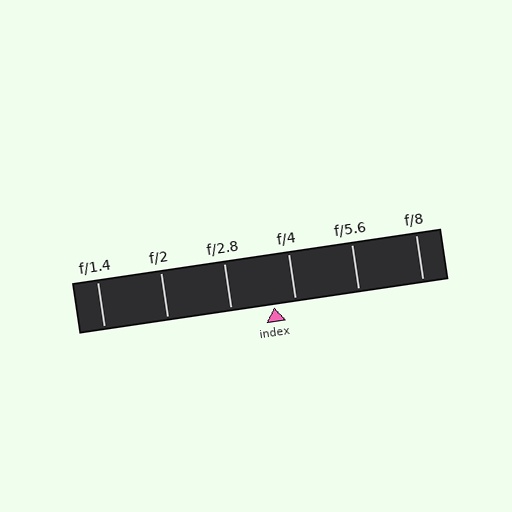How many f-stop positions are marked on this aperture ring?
There are 6 f-stop positions marked.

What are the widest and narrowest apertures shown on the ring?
The widest aperture shown is f/1.4 and the narrowest is f/8.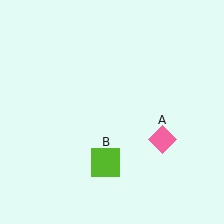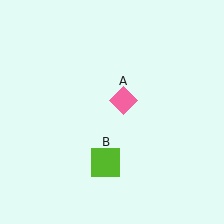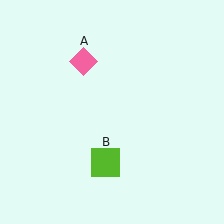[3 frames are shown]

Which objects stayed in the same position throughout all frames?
Lime square (object B) remained stationary.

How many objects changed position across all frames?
1 object changed position: pink diamond (object A).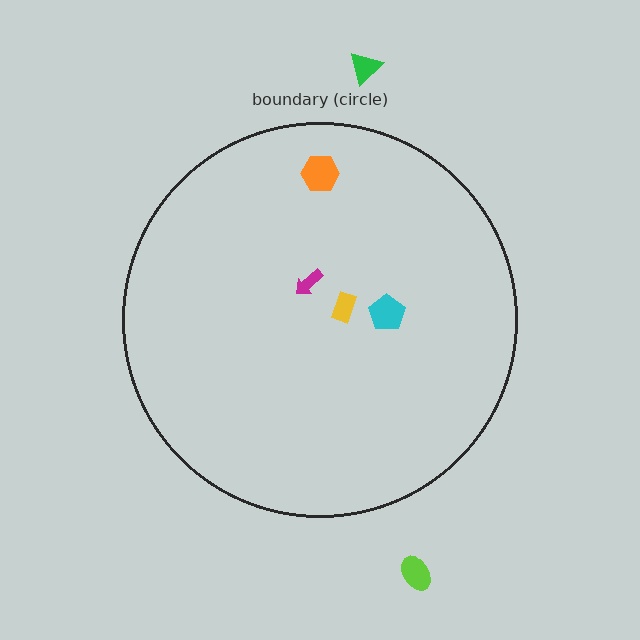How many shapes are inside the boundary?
4 inside, 2 outside.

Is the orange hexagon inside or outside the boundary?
Inside.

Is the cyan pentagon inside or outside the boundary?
Inside.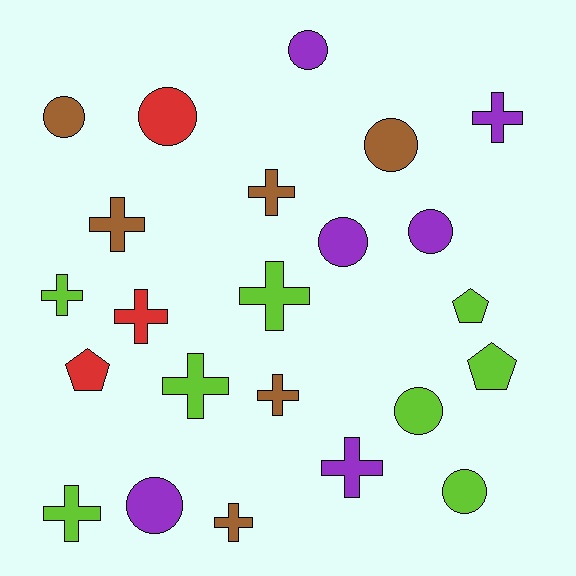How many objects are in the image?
There are 23 objects.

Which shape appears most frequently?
Cross, with 11 objects.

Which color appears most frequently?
Lime, with 8 objects.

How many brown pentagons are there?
There are no brown pentagons.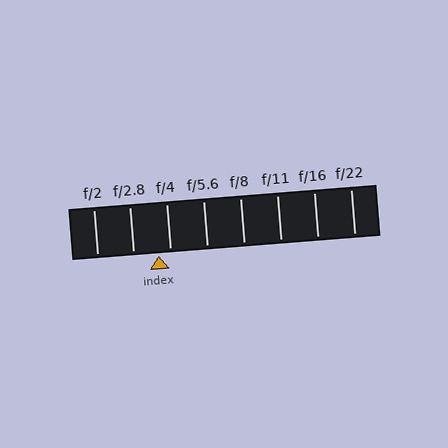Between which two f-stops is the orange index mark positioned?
The index mark is between f/2.8 and f/4.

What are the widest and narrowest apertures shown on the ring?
The widest aperture shown is f/2 and the narrowest is f/22.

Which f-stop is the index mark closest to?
The index mark is closest to f/4.